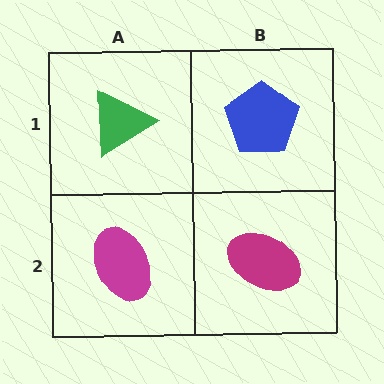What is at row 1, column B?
A blue pentagon.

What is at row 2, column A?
A magenta ellipse.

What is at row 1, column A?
A green triangle.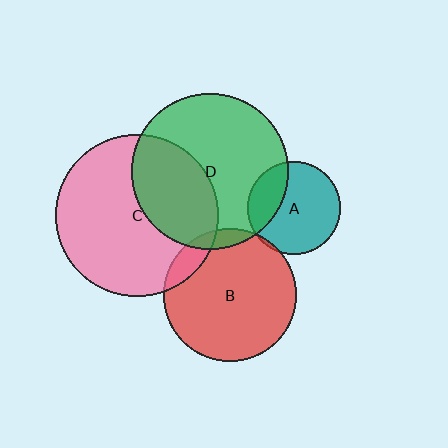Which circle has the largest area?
Circle C (pink).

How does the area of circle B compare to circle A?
Approximately 2.1 times.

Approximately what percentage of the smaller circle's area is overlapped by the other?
Approximately 5%.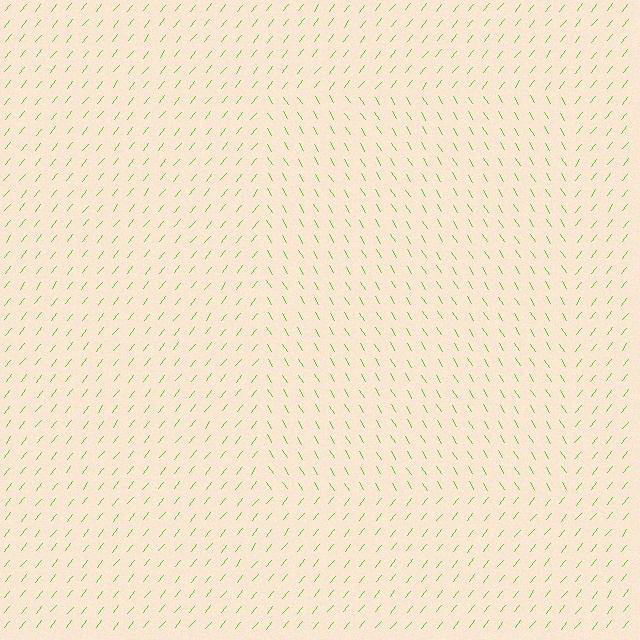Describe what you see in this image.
The image is filled with small lime line segments. A rectangle region in the image has lines oriented differently from the surrounding lines, creating a visible texture boundary.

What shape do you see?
I see a rectangle.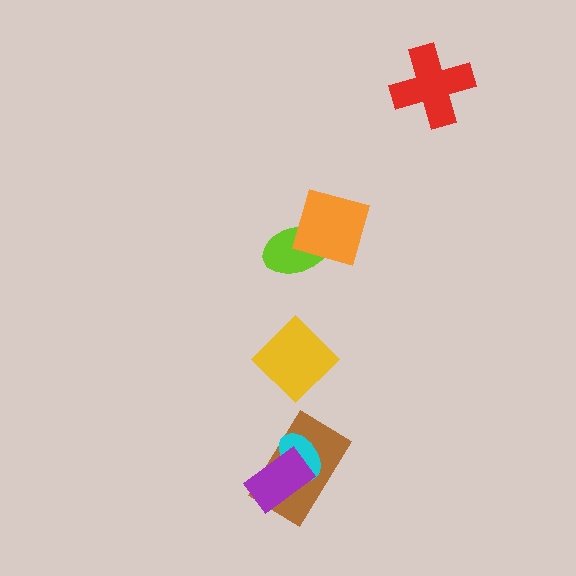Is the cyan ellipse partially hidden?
Yes, it is partially covered by another shape.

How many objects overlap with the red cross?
0 objects overlap with the red cross.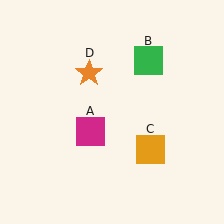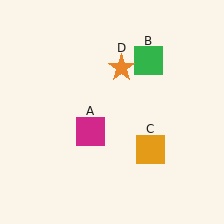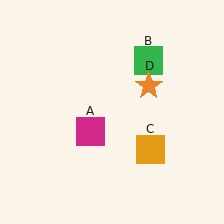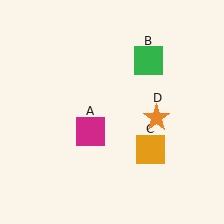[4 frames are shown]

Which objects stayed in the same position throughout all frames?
Magenta square (object A) and green square (object B) and orange square (object C) remained stationary.